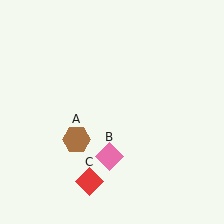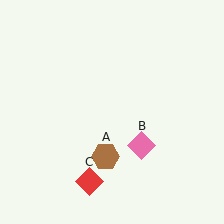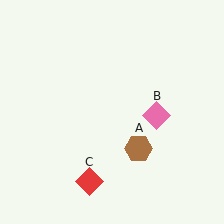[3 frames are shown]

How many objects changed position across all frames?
2 objects changed position: brown hexagon (object A), pink diamond (object B).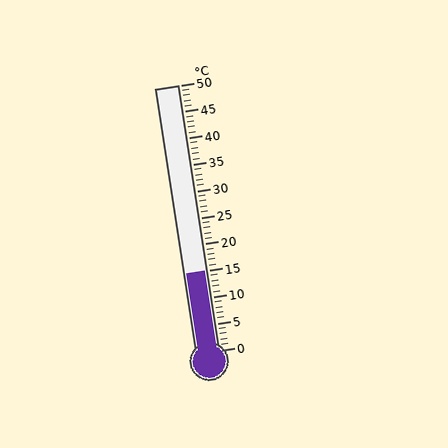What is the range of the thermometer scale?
The thermometer scale ranges from 0°C to 50°C.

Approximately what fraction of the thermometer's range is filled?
The thermometer is filled to approximately 30% of its range.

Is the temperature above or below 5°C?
The temperature is above 5°C.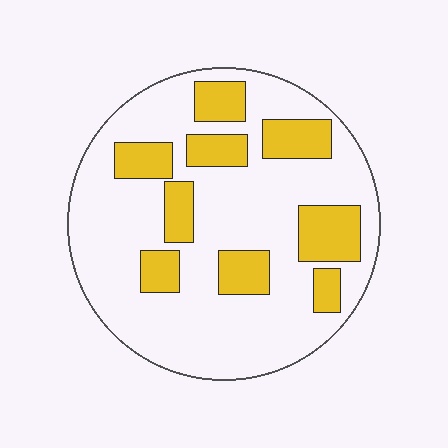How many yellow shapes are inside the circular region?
9.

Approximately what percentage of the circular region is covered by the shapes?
Approximately 25%.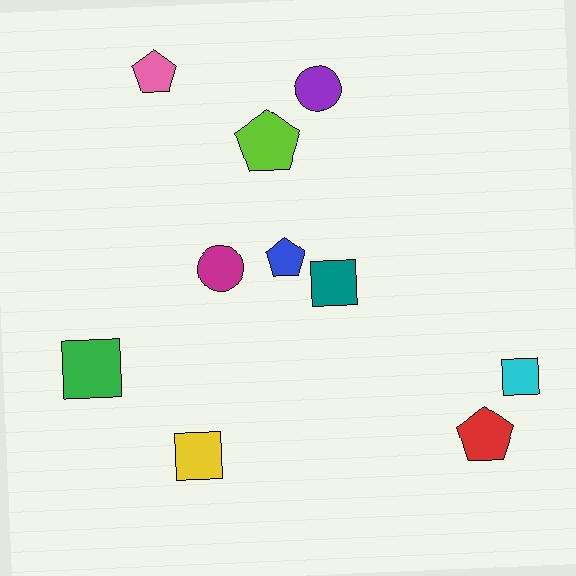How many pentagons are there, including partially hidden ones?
There are 4 pentagons.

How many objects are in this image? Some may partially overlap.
There are 10 objects.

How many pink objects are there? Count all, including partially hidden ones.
There is 1 pink object.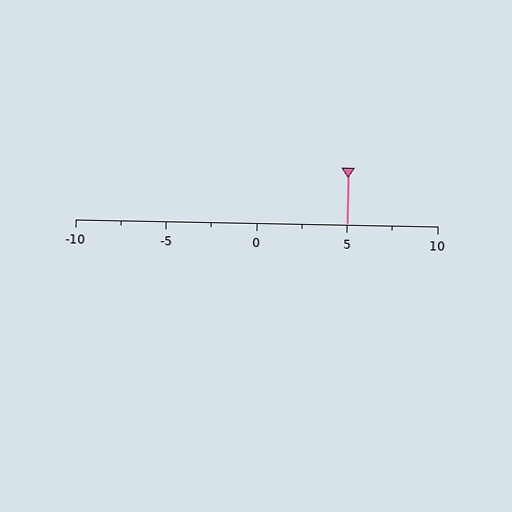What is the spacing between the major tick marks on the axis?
The major ticks are spaced 5 apart.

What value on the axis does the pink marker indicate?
The marker indicates approximately 5.